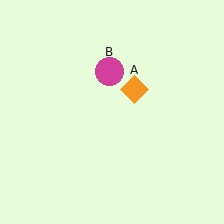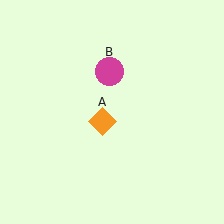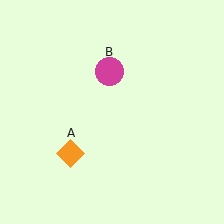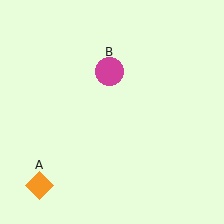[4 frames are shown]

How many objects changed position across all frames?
1 object changed position: orange diamond (object A).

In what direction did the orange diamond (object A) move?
The orange diamond (object A) moved down and to the left.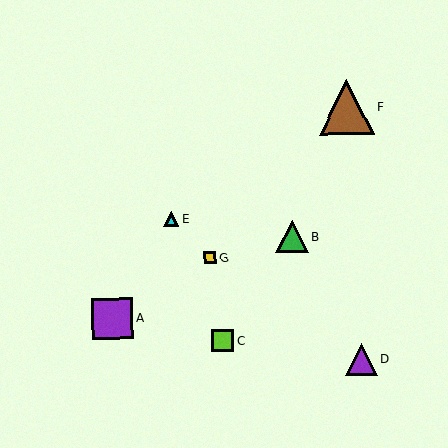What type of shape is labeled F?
Shape F is a brown triangle.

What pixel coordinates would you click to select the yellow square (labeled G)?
Click at (210, 258) to select the yellow square G.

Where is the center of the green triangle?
The center of the green triangle is at (292, 237).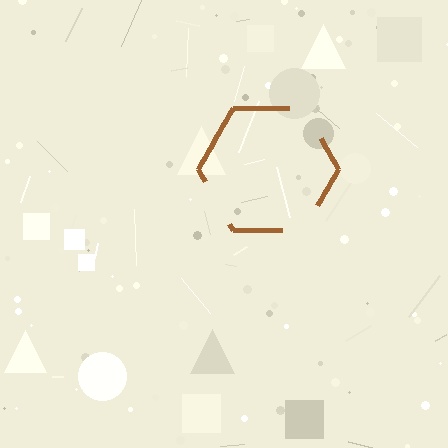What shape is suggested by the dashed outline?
The dashed outline suggests a hexagon.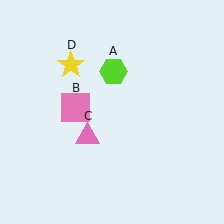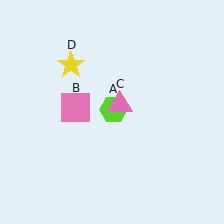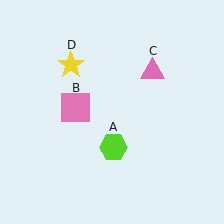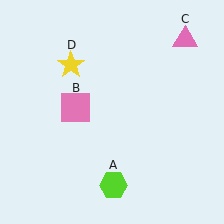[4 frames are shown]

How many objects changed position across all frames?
2 objects changed position: lime hexagon (object A), pink triangle (object C).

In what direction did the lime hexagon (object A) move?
The lime hexagon (object A) moved down.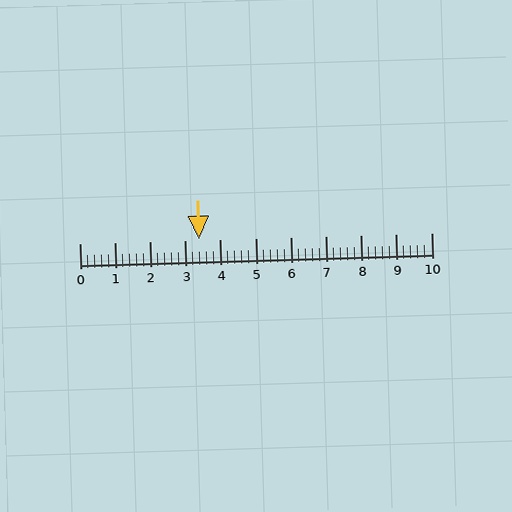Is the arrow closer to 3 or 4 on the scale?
The arrow is closer to 3.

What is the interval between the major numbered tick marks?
The major tick marks are spaced 1 units apart.